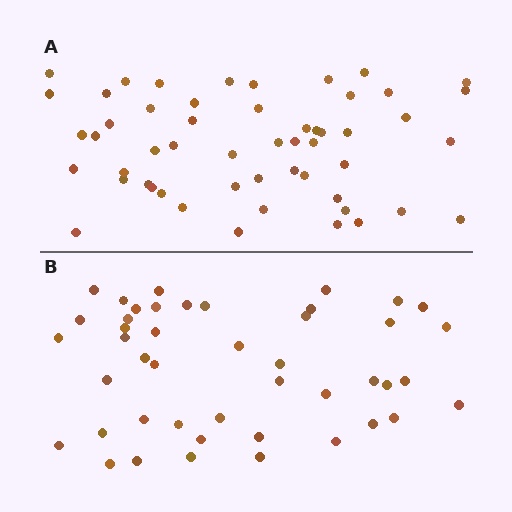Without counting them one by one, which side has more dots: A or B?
Region A (the top region) has more dots.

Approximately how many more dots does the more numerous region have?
Region A has roughly 8 or so more dots than region B.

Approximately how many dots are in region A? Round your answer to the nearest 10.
About 50 dots. (The exact count is 53, which rounds to 50.)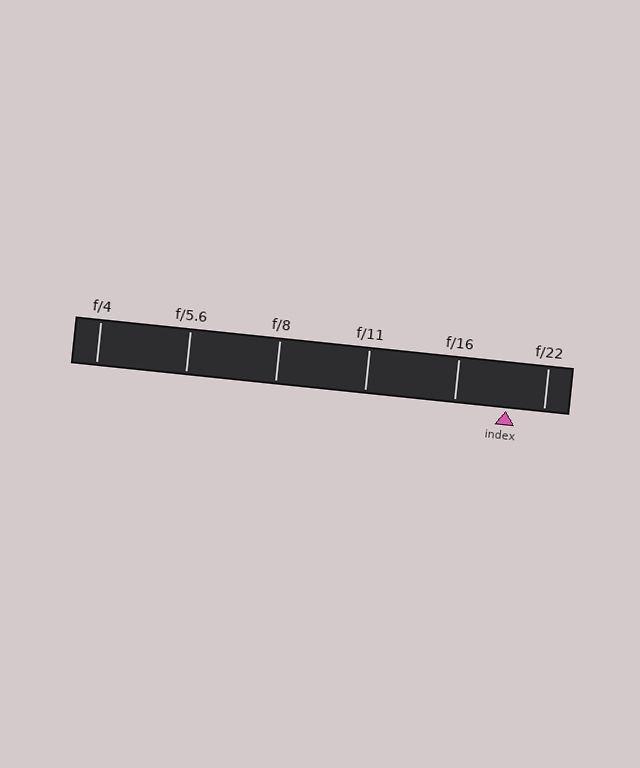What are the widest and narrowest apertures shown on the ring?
The widest aperture shown is f/4 and the narrowest is f/22.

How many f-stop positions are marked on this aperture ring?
There are 6 f-stop positions marked.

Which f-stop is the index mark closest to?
The index mark is closest to f/22.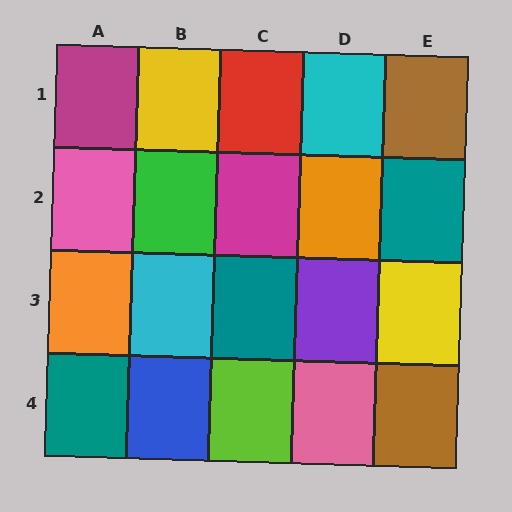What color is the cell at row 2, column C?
Magenta.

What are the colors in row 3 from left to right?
Orange, cyan, teal, purple, yellow.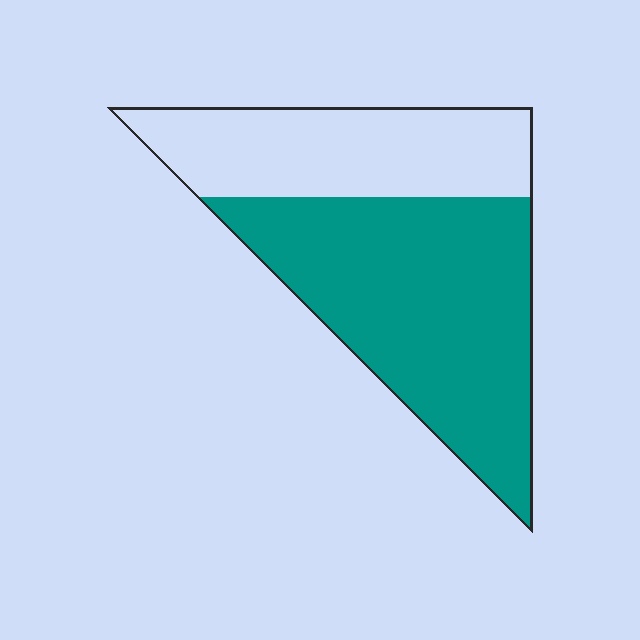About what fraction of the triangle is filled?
About five eighths (5/8).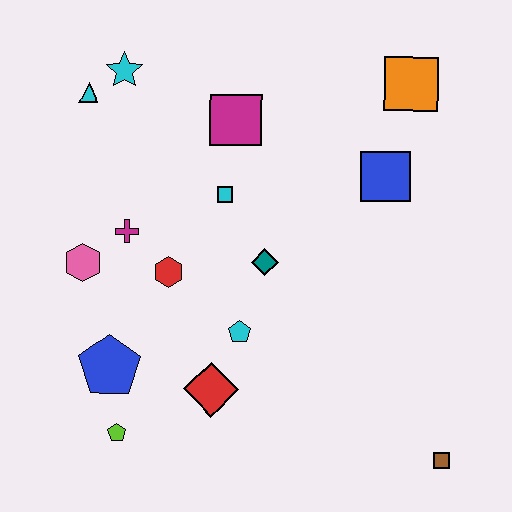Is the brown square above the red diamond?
No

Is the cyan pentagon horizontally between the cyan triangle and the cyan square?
No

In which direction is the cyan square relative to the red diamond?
The cyan square is above the red diamond.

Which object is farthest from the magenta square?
The brown square is farthest from the magenta square.